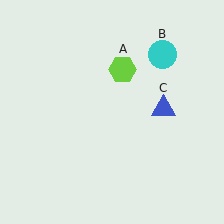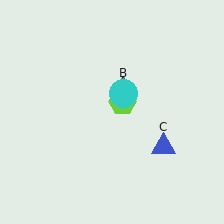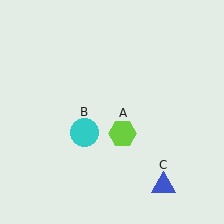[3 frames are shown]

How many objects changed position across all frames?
3 objects changed position: lime hexagon (object A), cyan circle (object B), blue triangle (object C).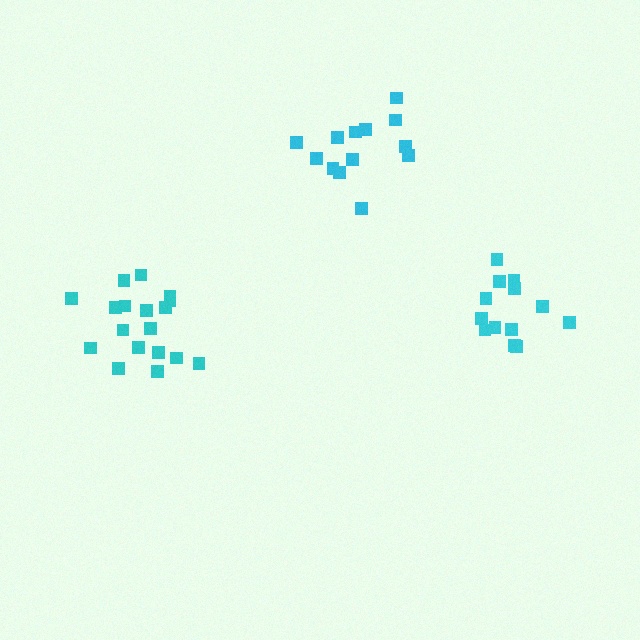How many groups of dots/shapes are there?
There are 3 groups.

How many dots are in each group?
Group 1: 18 dots, Group 2: 13 dots, Group 3: 13 dots (44 total).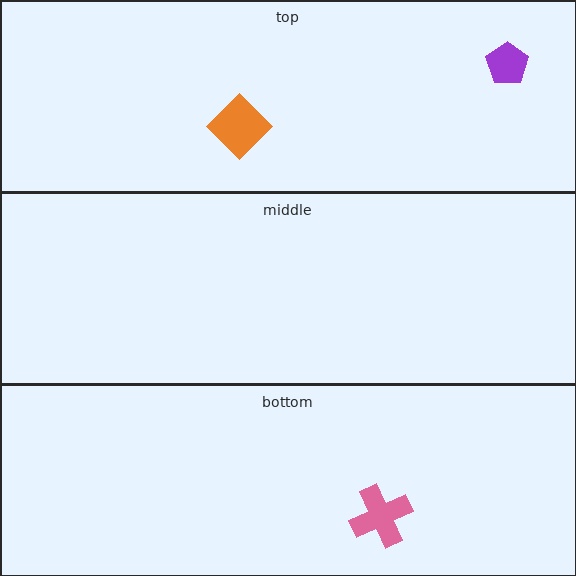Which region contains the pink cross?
The bottom region.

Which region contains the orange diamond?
The top region.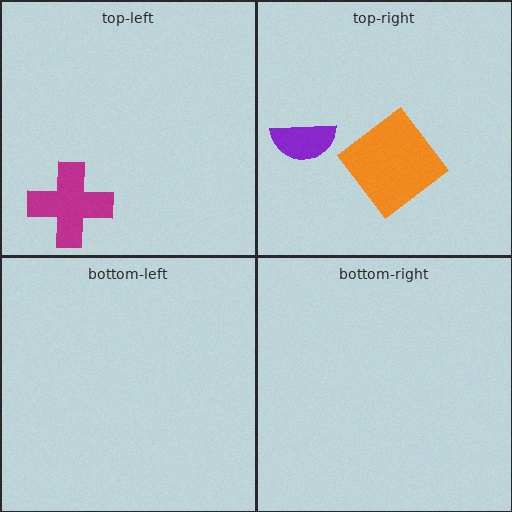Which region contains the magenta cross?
The top-left region.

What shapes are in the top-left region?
The magenta cross.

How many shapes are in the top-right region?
2.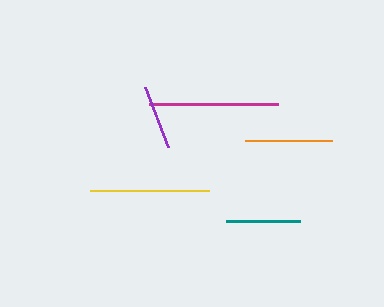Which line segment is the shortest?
The purple line is the shortest at approximately 64 pixels.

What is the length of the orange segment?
The orange segment is approximately 88 pixels long.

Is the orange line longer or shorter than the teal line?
The orange line is longer than the teal line.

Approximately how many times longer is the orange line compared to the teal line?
The orange line is approximately 1.2 times the length of the teal line.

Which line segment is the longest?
The magenta line is the longest at approximately 129 pixels.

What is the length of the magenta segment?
The magenta segment is approximately 129 pixels long.